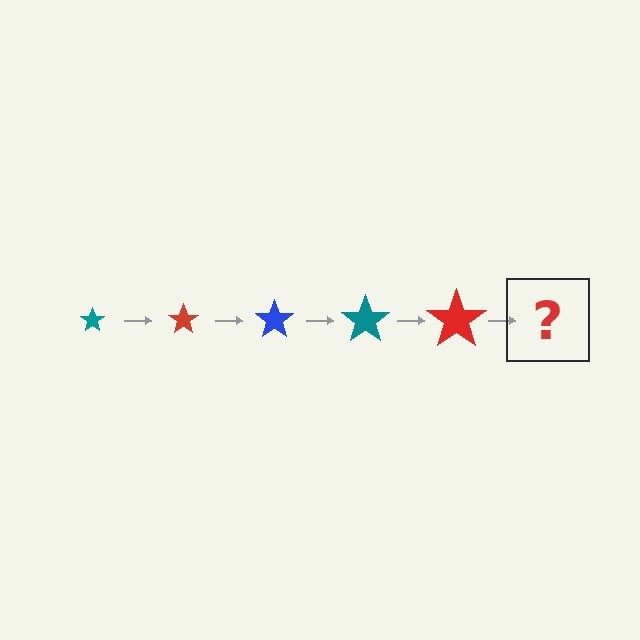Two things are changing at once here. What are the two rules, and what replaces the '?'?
The two rules are that the star grows larger each step and the color cycles through teal, red, and blue. The '?' should be a blue star, larger than the previous one.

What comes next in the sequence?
The next element should be a blue star, larger than the previous one.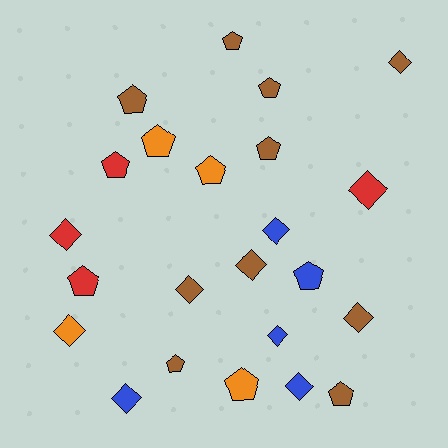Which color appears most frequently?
Brown, with 10 objects.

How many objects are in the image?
There are 23 objects.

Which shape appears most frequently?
Pentagon, with 12 objects.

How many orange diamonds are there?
There is 1 orange diamond.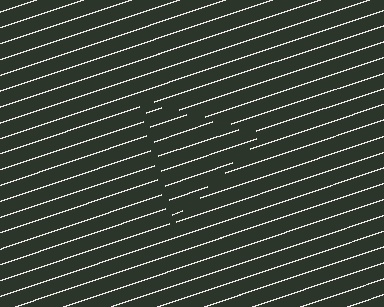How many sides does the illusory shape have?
3 sides — the line-ends trace a triangle.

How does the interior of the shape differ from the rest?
The interior of the shape contains the same grating, shifted by half a period — the contour is defined by the phase discontinuity where line-ends from the inner and outer gratings abut.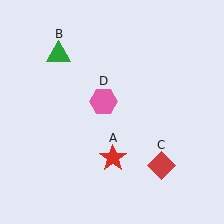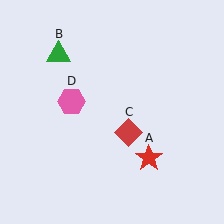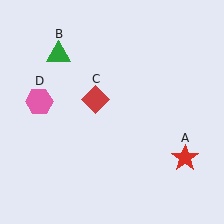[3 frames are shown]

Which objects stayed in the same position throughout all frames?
Green triangle (object B) remained stationary.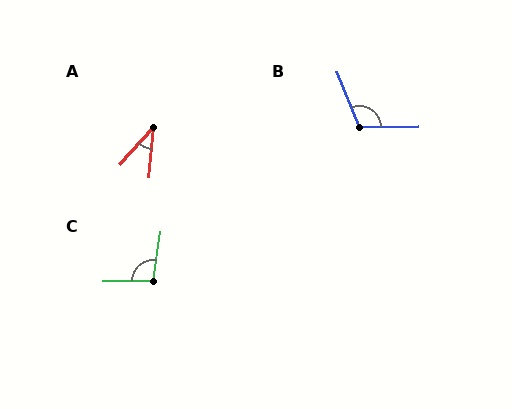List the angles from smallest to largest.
A (37°), C (99°), B (111°).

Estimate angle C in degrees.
Approximately 99 degrees.